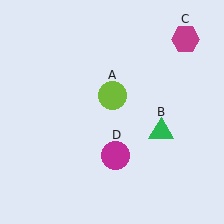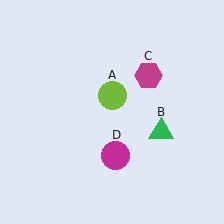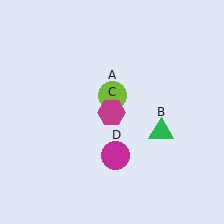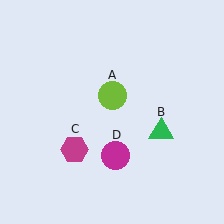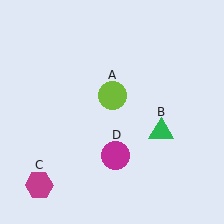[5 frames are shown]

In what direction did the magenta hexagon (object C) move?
The magenta hexagon (object C) moved down and to the left.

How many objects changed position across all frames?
1 object changed position: magenta hexagon (object C).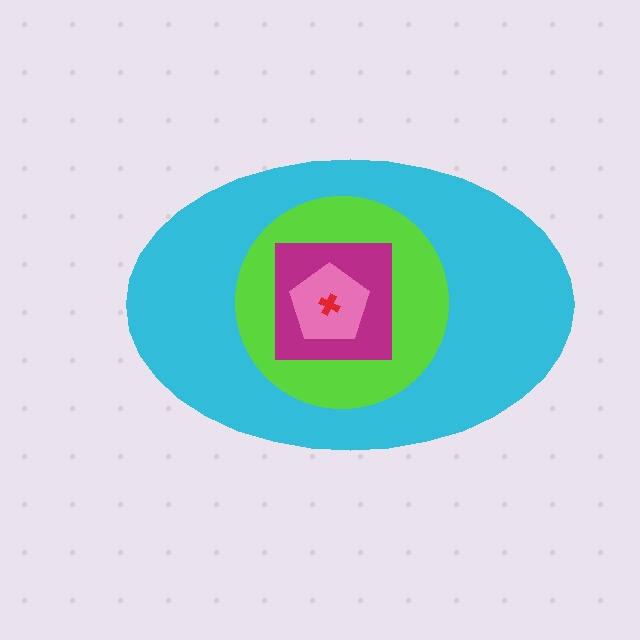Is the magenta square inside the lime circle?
Yes.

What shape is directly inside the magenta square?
The pink pentagon.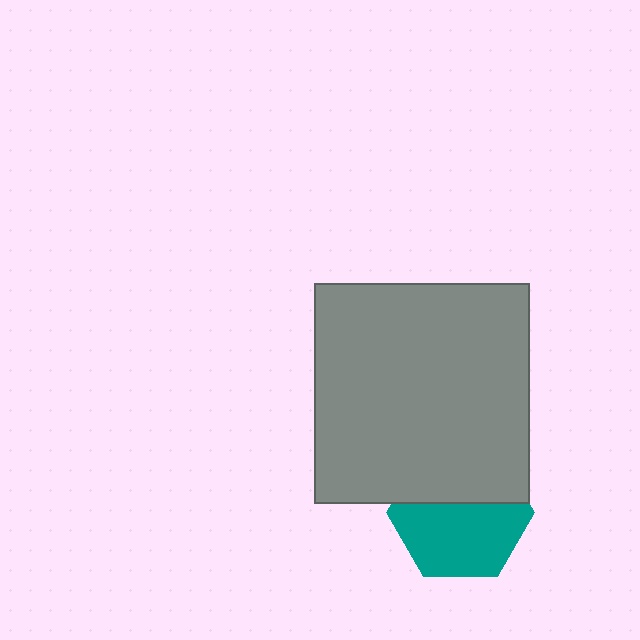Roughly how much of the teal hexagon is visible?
About half of it is visible (roughly 60%).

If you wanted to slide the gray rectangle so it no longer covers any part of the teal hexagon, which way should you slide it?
Slide it up — that is the most direct way to separate the two shapes.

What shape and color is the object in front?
The object in front is a gray rectangle.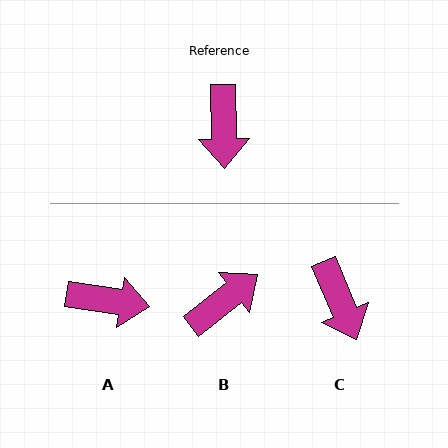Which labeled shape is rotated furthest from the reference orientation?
B, about 127 degrees away.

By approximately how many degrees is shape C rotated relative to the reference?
Approximately 22 degrees counter-clockwise.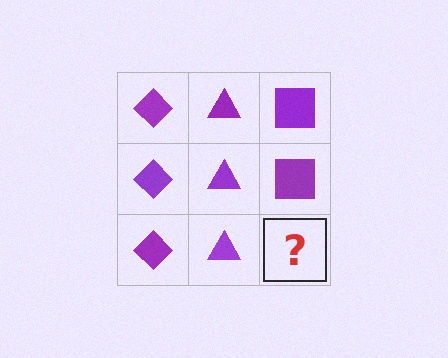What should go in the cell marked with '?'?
The missing cell should contain a purple square.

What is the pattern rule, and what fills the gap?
The rule is that each column has a consistent shape. The gap should be filled with a purple square.